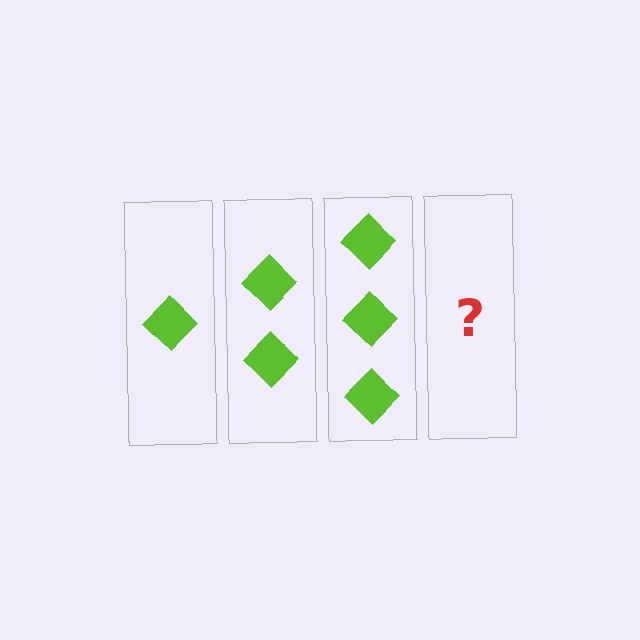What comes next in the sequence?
The next element should be 4 diamonds.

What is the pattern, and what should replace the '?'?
The pattern is that each step adds one more diamond. The '?' should be 4 diamonds.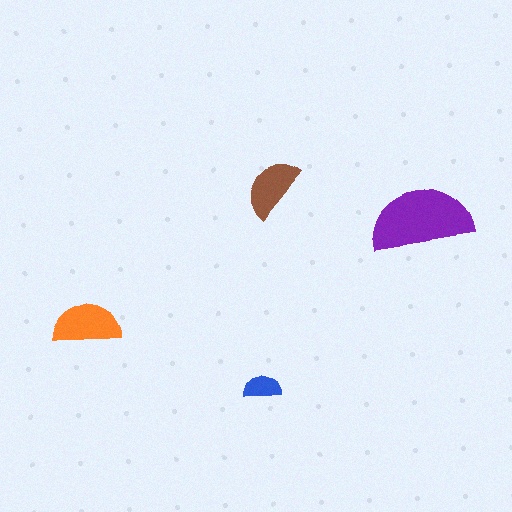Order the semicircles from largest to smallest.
the purple one, the orange one, the brown one, the blue one.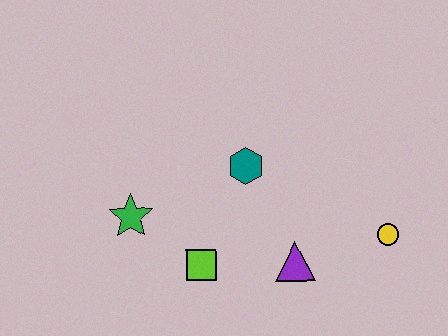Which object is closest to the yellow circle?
The purple triangle is closest to the yellow circle.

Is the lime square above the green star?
No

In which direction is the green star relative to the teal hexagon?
The green star is to the left of the teal hexagon.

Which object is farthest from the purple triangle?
The green star is farthest from the purple triangle.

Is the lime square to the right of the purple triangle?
No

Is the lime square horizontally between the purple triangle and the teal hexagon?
No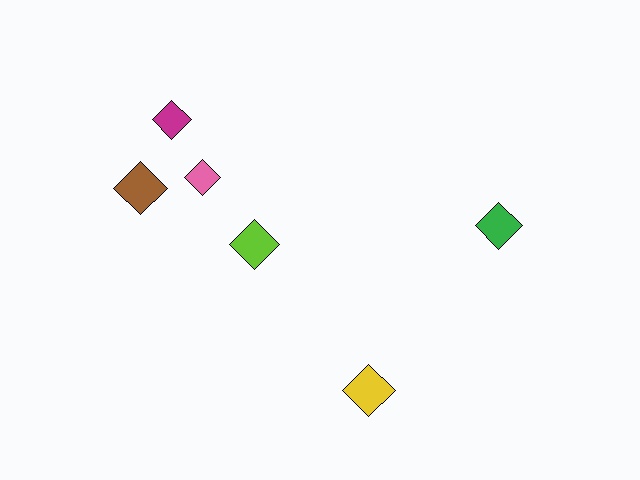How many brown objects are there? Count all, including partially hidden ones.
There is 1 brown object.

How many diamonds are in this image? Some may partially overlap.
There are 6 diamonds.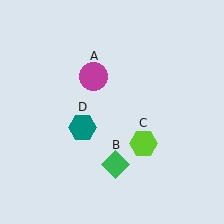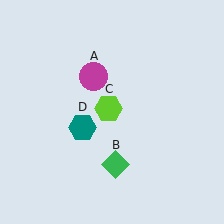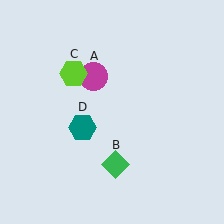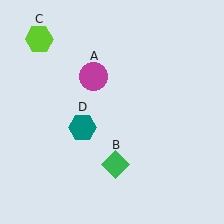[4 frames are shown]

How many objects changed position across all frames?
1 object changed position: lime hexagon (object C).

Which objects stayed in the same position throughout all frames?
Magenta circle (object A) and green diamond (object B) and teal hexagon (object D) remained stationary.